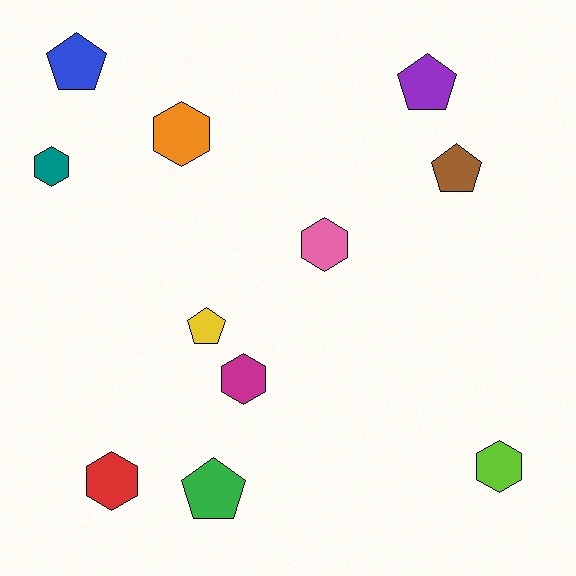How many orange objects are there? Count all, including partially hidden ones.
There is 1 orange object.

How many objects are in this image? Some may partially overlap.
There are 11 objects.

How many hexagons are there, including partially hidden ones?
There are 6 hexagons.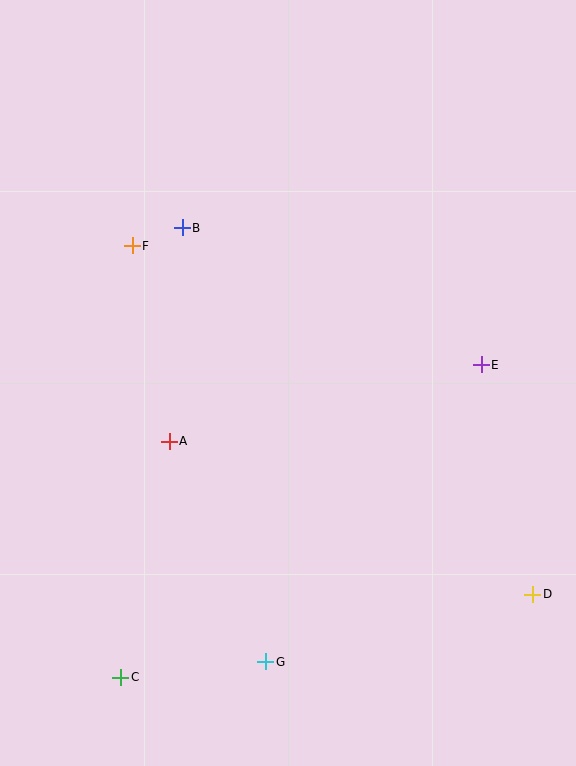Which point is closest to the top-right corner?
Point E is closest to the top-right corner.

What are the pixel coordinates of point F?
Point F is at (132, 246).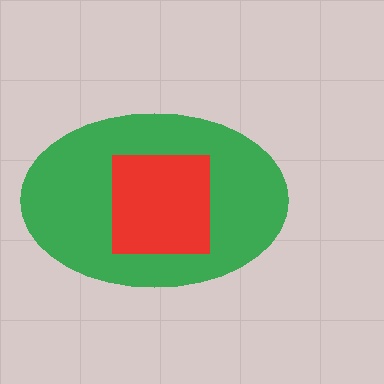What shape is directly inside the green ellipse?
The red square.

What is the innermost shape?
The red square.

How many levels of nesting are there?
2.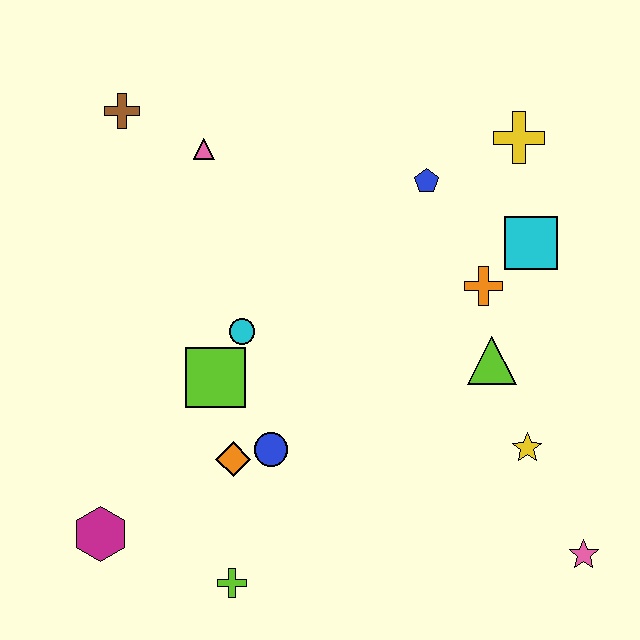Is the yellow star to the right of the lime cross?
Yes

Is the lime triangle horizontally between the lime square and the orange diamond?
No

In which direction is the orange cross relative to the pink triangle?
The orange cross is to the right of the pink triangle.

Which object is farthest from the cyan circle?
The pink star is farthest from the cyan circle.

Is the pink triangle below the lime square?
No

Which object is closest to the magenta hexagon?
The lime cross is closest to the magenta hexagon.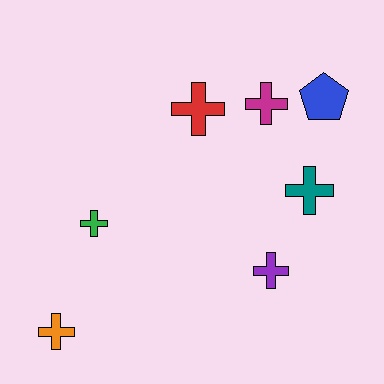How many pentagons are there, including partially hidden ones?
There is 1 pentagon.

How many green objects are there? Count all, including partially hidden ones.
There is 1 green object.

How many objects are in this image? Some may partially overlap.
There are 7 objects.